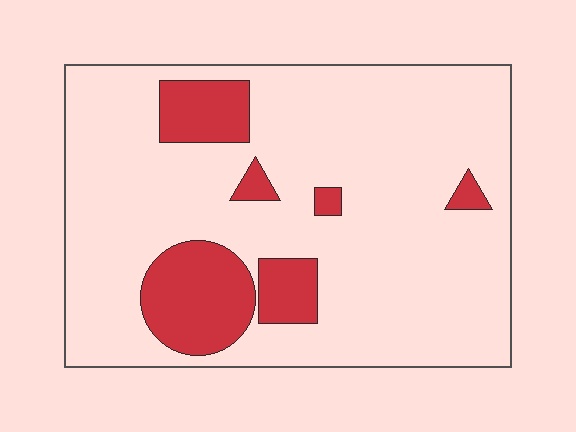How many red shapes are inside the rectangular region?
6.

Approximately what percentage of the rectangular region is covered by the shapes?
Approximately 15%.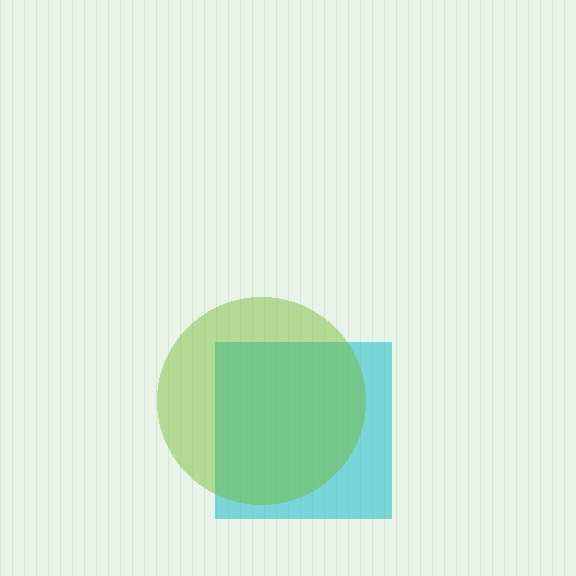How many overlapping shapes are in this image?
There are 2 overlapping shapes in the image.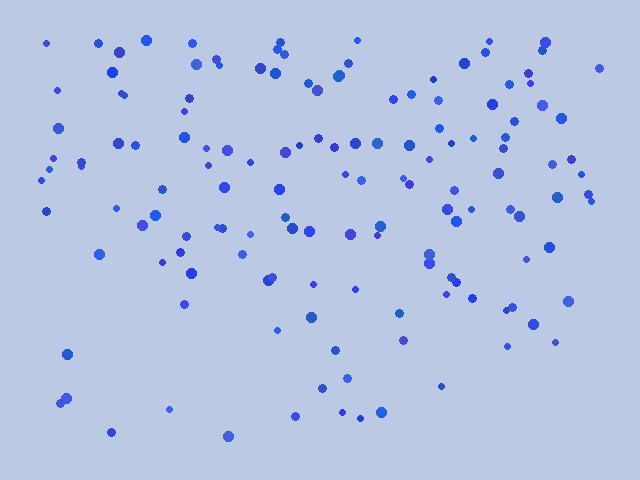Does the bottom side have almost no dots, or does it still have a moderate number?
Still a moderate number, just noticeably fewer than the top.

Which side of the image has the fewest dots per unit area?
The bottom.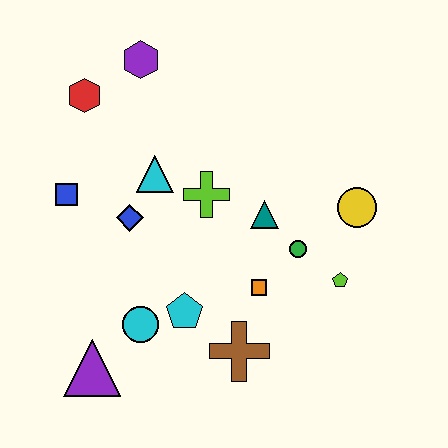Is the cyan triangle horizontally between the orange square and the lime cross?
No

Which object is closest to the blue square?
The blue diamond is closest to the blue square.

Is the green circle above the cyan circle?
Yes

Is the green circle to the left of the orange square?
No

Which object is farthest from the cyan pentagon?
The purple hexagon is farthest from the cyan pentagon.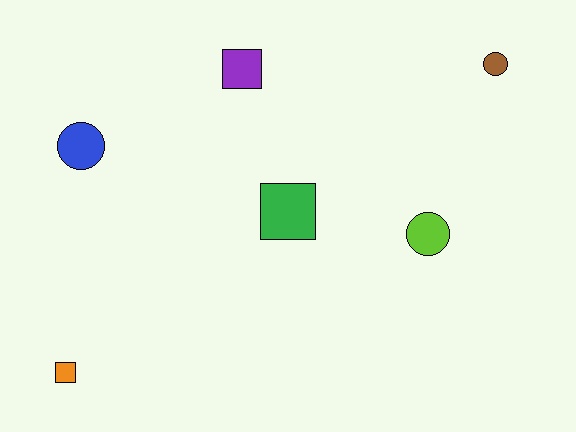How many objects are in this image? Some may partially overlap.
There are 6 objects.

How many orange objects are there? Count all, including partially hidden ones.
There is 1 orange object.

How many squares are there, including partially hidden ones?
There are 3 squares.